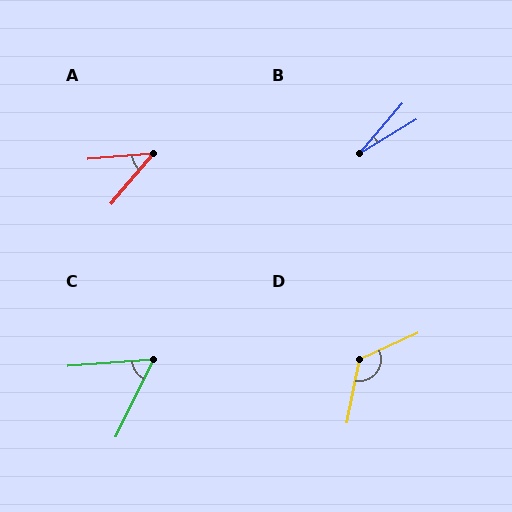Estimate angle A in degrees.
Approximately 45 degrees.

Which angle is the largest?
D, at approximately 126 degrees.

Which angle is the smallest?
B, at approximately 18 degrees.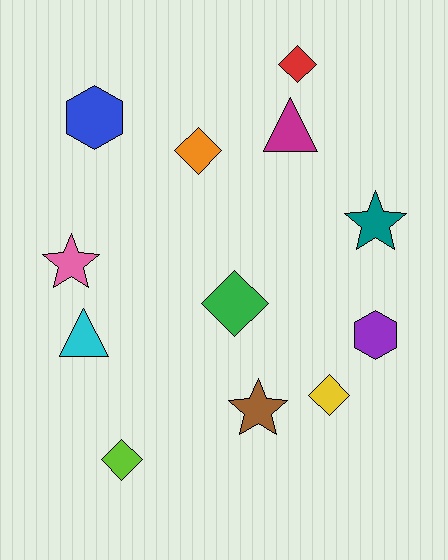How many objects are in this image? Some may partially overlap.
There are 12 objects.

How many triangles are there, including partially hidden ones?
There are 2 triangles.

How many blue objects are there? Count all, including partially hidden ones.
There is 1 blue object.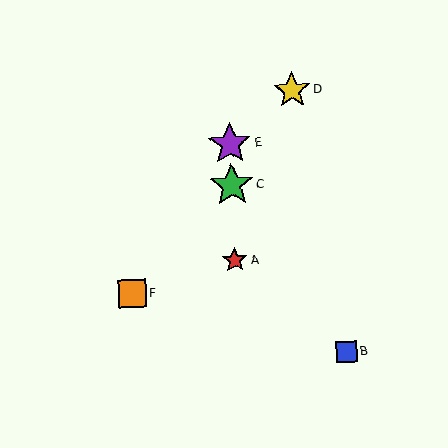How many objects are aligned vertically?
3 objects (A, C, E) are aligned vertically.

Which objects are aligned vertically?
Objects A, C, E are aligned vertically.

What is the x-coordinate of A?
Object A is at x≈235.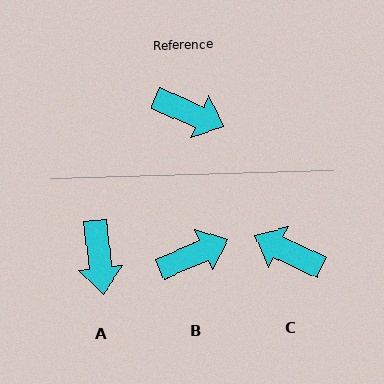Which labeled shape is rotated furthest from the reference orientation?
C, about 177 degrees away.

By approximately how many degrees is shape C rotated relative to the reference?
Approximately 177 degrees counter-clockwise.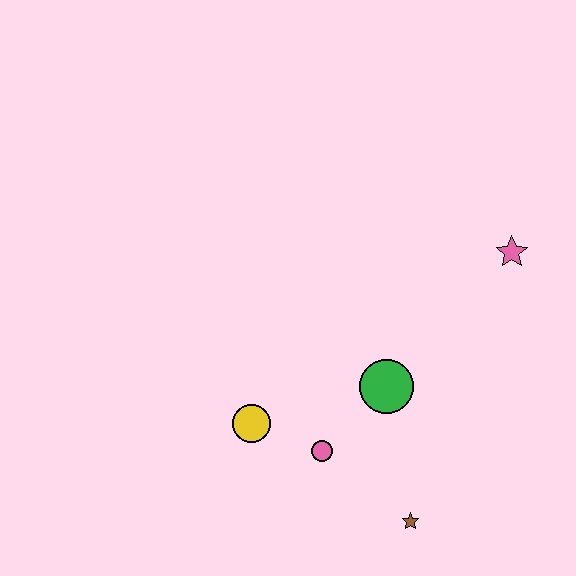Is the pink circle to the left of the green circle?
Yes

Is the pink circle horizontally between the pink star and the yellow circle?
Yes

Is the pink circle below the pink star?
Yes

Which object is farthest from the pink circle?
The pink star is farthest from the pink circle.